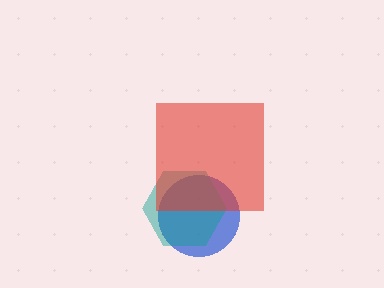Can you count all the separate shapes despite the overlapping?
Yes, there are 3 separate shapes.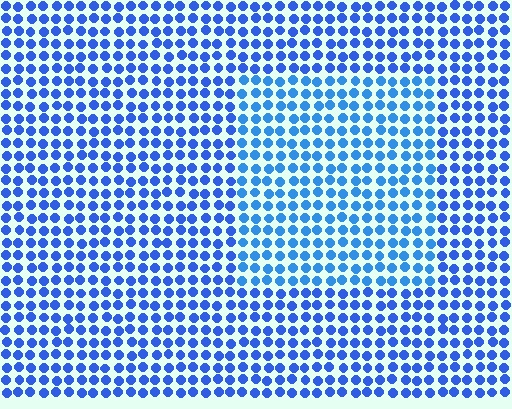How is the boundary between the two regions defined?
The boundary is defined purely by a slight shift in hue (about 17 degrees). Spacing, size, and orientation are identical on both sides.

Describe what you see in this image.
The image is filled with small blue elements in a uniform arrangement. A rectangle-shaped region is visible where the elements are tinted to a slightly different hue, forming a subtle color boundary.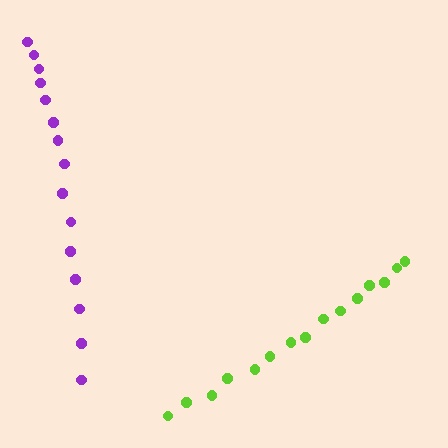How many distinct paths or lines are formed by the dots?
There are 2 distinct paths.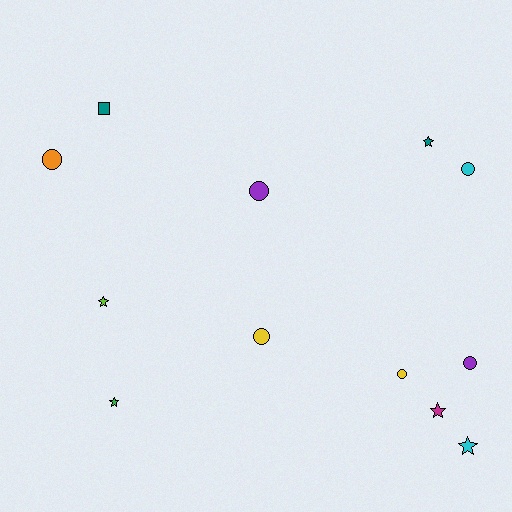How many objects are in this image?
There are 12 objects.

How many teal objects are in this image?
There are 2 teal objects.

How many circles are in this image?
There are 6 circles.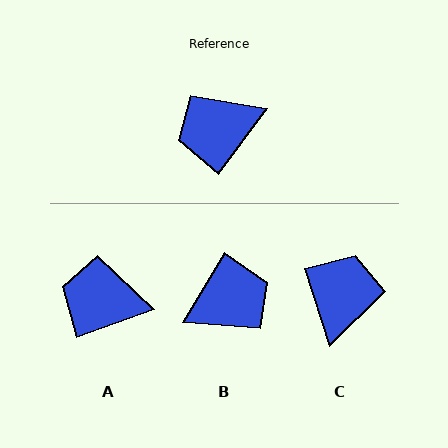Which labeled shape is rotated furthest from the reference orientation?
B, about 175 degrees away.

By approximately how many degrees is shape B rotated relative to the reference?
Approximately 175 degrees clockwise.